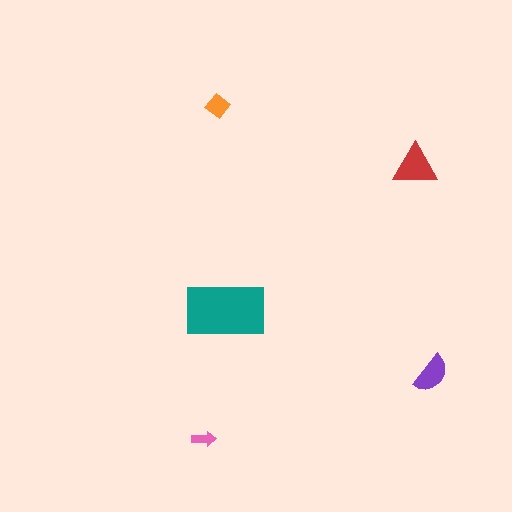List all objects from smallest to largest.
The pink arrow, the orange diamond, the purple semicircle, the red triangle, the teal rectangle.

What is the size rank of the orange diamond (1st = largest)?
4th.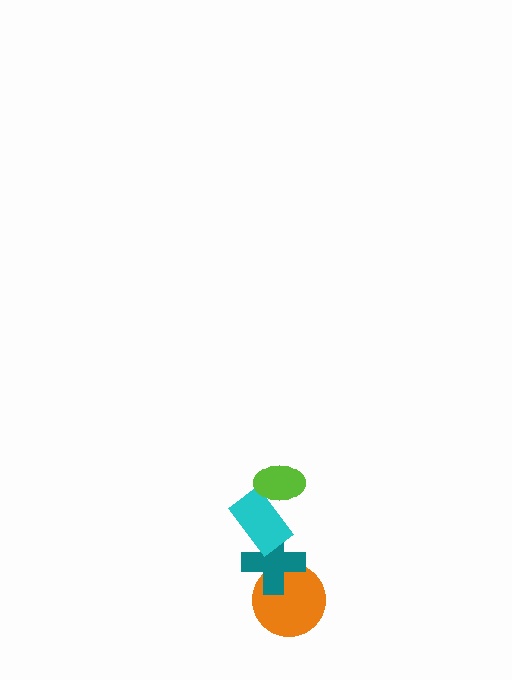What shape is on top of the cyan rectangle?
The lime ellipse is on top of the cyan rectangle.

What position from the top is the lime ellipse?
The lime ellipse is 1st from the top.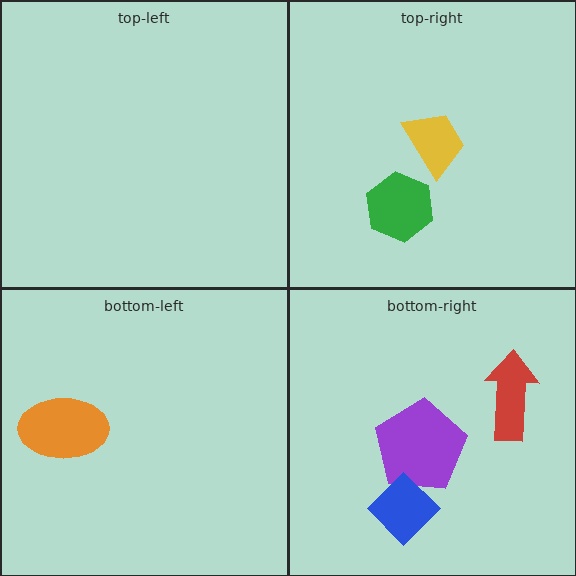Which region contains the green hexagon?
The top-right region.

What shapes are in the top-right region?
The yellow trapezoid, the green hexagon.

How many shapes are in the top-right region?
2.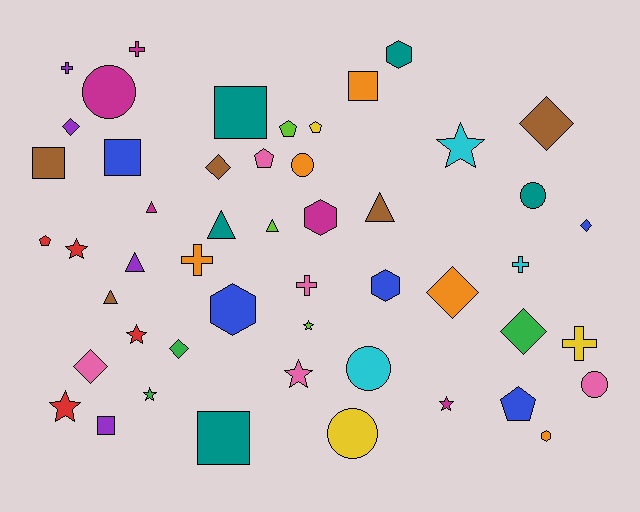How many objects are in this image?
There are 50 objects.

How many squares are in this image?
There are 6 squares.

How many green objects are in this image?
There are 3 green objects.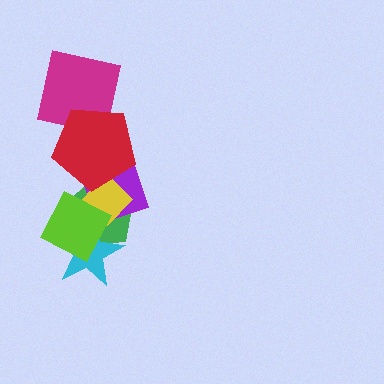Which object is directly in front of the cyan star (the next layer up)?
The yellow diamond is directly in front of the cyan star.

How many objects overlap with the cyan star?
3 objects overlap with the cyan star.